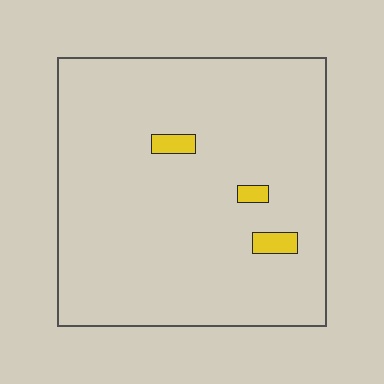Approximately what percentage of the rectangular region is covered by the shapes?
Approximately 5%.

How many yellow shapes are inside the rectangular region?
3.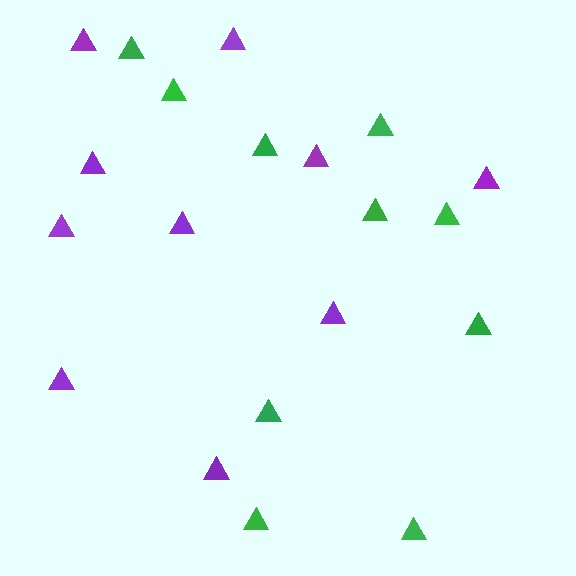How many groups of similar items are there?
There are 2 groups: one group of purple triangles (10) and one group of green triangles (10).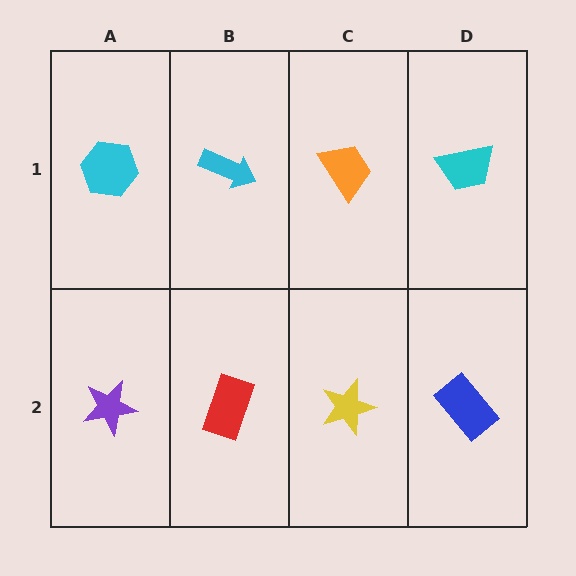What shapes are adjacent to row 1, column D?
A blue rectangle (row 2, column D), an orange trapezoid (row 1, column C).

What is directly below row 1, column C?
A yellow star.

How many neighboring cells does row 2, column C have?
3.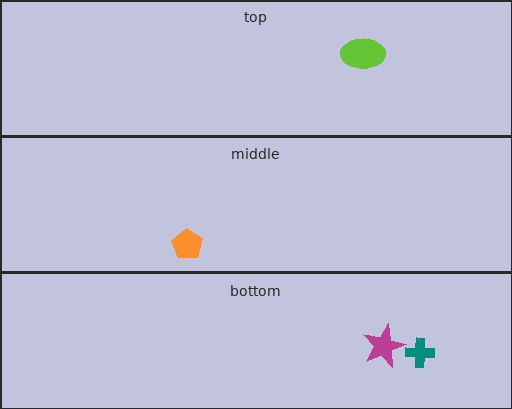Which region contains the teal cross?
The bottom region.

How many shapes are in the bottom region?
2.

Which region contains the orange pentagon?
The middle region.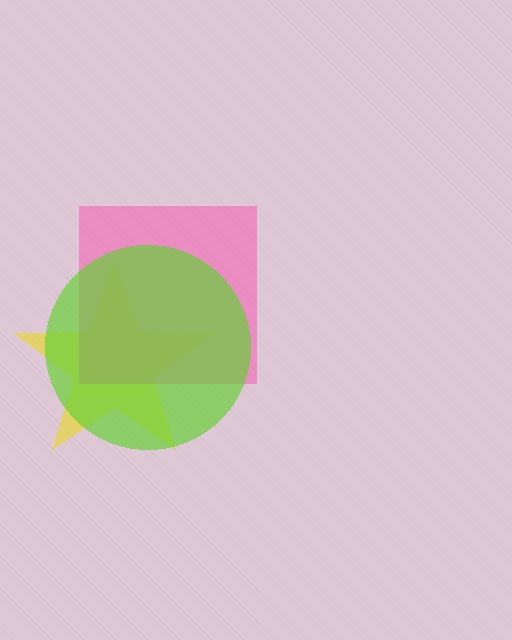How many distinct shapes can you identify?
There are 3 distinct shapes: a yellow star, a pink square, a lime circle.